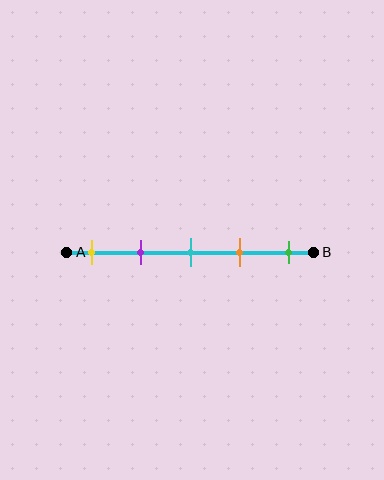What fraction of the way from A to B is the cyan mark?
The cyan mark is approximately 50% (0.5) of the way from A to B.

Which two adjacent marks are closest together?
The cyan and orange marks are the closest adjacent pair.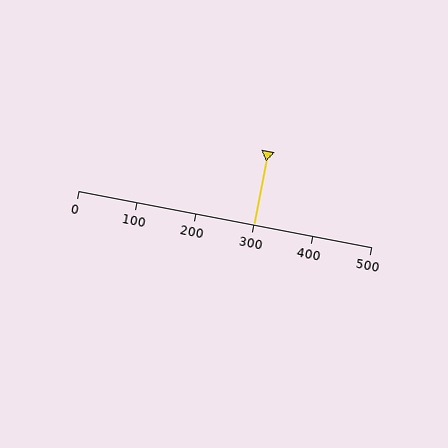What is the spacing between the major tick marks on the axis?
The major ticks are spaced 100 apart.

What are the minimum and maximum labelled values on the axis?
The axis runs from 0 to 500.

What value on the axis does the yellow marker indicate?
The marker indicates approximately 300.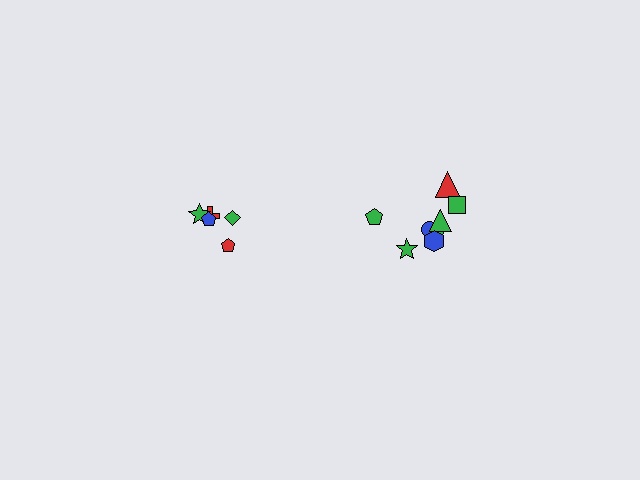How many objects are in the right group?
There are 8 objects.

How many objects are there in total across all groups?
There are 13 objects.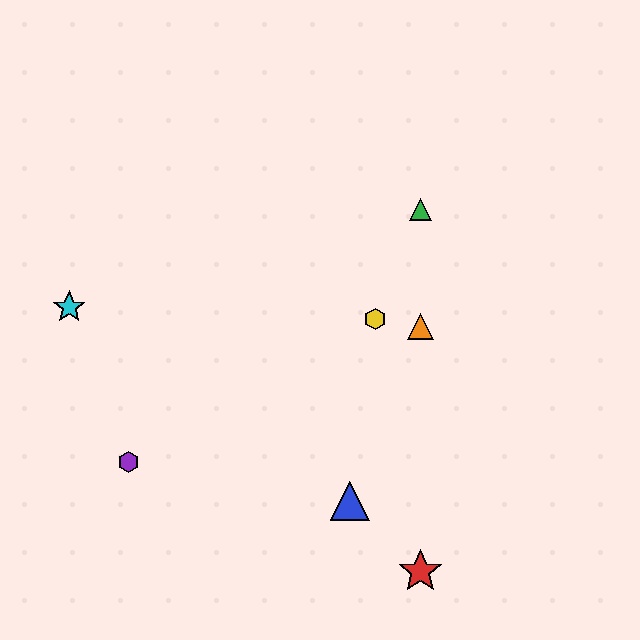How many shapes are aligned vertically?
3 shapes (the red star, the green triangle, the orange triangle) are aligned vertically.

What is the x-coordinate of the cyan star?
The cyan star is at x≈69.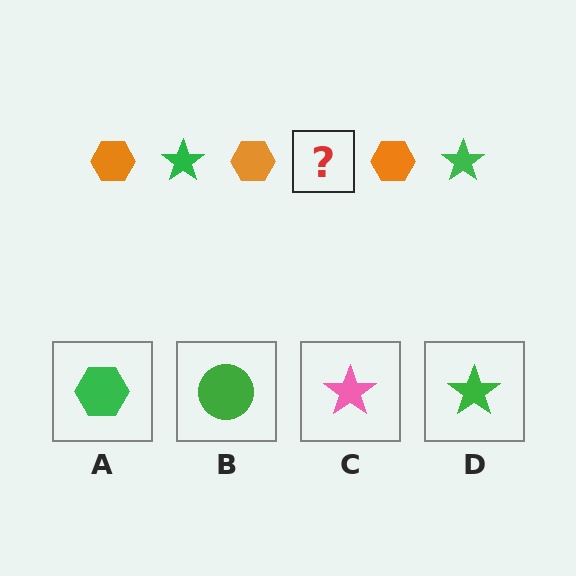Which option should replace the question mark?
Option D.